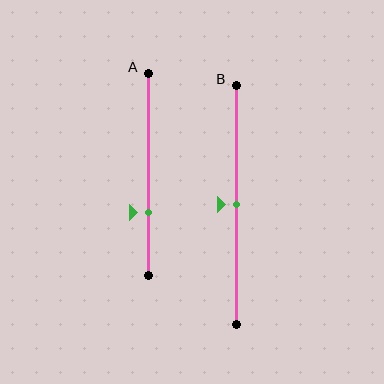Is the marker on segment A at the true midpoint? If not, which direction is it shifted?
No, the marker on segment A is shifted downward by about 19% of the segment length.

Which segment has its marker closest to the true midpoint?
Segment B has its marker closest to the true midpoint.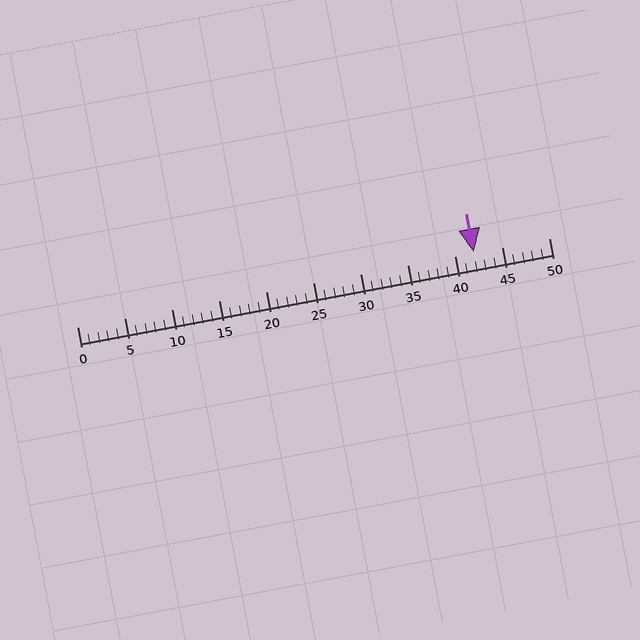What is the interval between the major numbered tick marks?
The major tick marks are spaced 5 units apart.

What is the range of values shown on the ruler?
The ruler shows values from 0 to 50.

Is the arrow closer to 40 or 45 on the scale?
The arrow is closer to 40.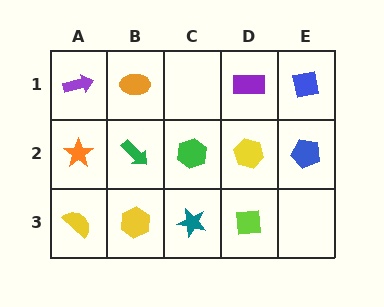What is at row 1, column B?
An orange ellipse.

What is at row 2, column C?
A green hexagon.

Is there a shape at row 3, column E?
No, that cell is empty.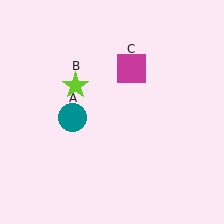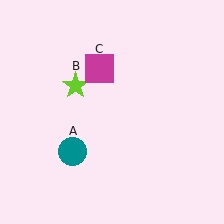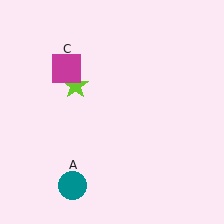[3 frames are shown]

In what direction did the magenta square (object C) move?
The magenta square (object C) moved left.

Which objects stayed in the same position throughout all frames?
Lime star (object B) remained stationary.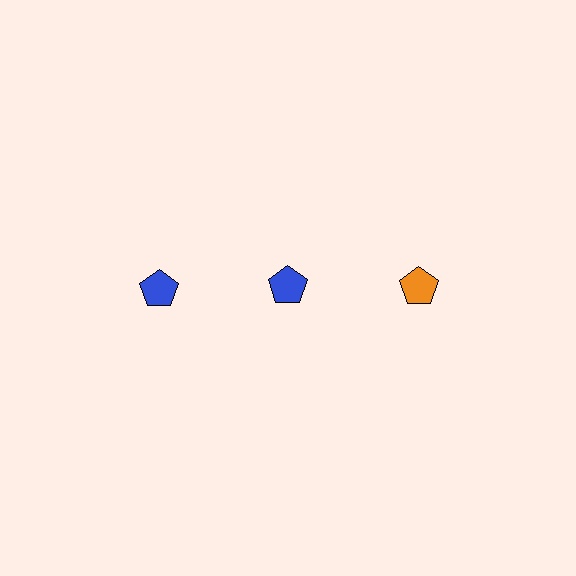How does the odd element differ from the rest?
It has a different color: orange instead of blue.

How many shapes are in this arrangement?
There are 3 shapes arranged in a grid pattern.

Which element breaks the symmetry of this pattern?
The orange pentagon in the top row, center column breaks the symmetry. All other shapes are blue pentagons.